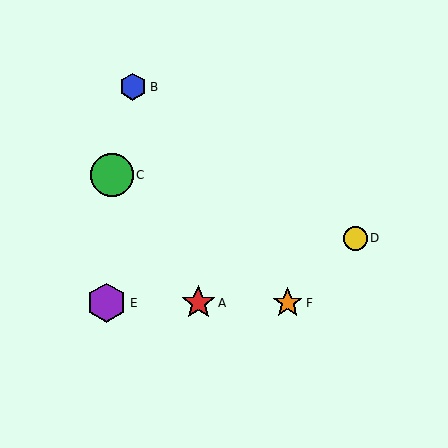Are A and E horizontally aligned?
Yes, both are at y≈303.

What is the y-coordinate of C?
Object C is at y≈175.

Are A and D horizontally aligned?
No, A is at y≈303 and D is at y≈238.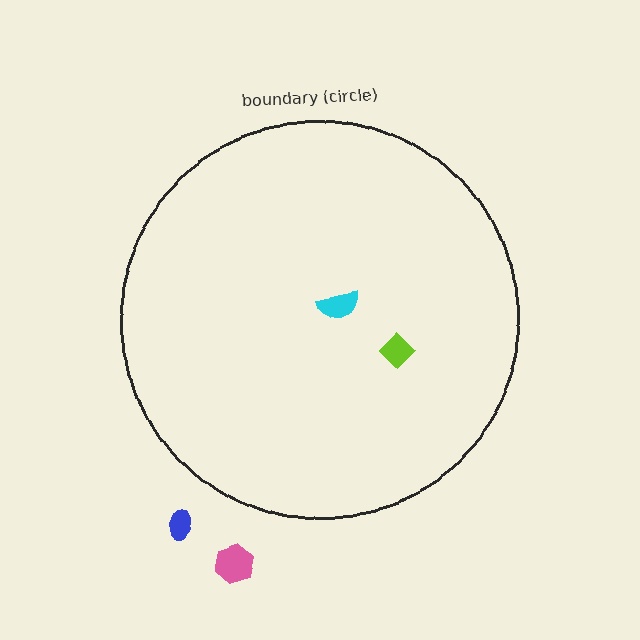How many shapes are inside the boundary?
2 inside, 2 outside.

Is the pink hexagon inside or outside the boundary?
Outside.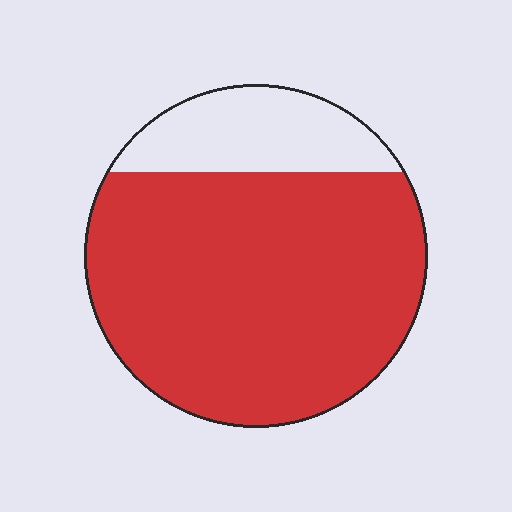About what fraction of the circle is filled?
About four fifths (4/5).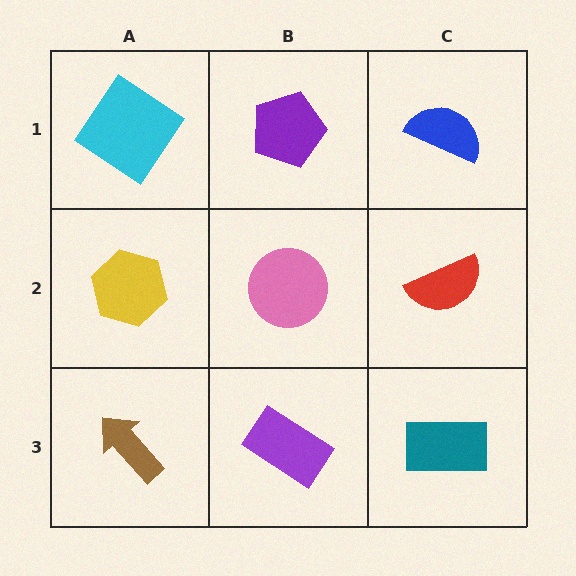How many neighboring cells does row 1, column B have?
3.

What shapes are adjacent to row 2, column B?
A purple pentagon (row 1, column B), a purple rectangle (row 3, column B), a yellow hexagon (row 2, column A), a red semicircle (row 2, column C).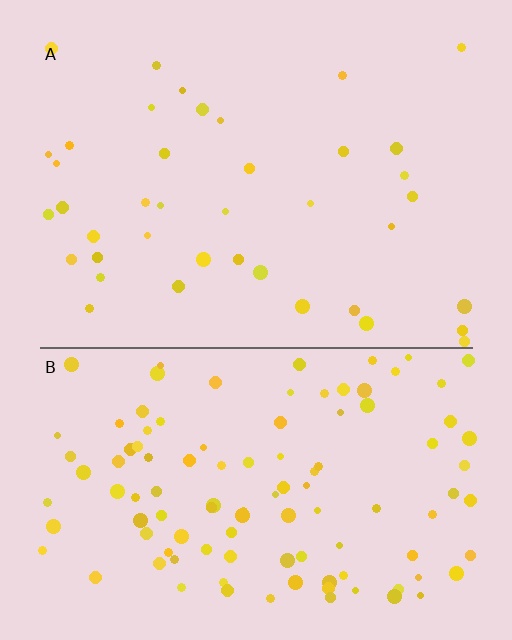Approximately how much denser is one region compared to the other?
Approximately 2.7× — region B over region A.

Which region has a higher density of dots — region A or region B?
B (the bottom).